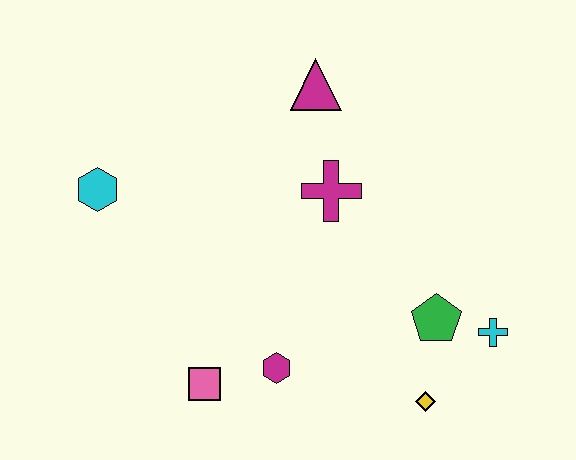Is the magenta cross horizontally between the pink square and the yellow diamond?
Yes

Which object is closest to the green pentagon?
The cyan cross is closest to the green pentagon.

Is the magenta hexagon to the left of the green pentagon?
Yes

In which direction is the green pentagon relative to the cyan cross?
The green pentagon is to the left of the cyan cross.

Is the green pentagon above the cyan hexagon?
No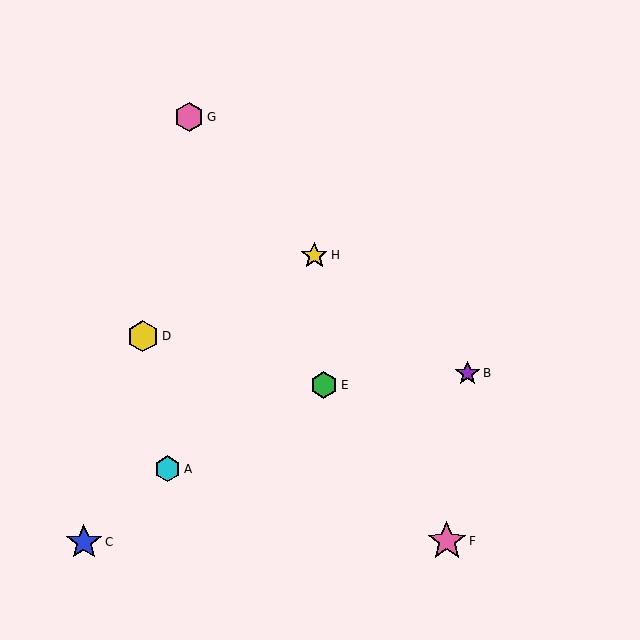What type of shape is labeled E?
Shape E is a green hexagon.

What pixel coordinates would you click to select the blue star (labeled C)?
Click at (84, 542) to select the blue star C.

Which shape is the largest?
The pink star (labeled F) is the largest.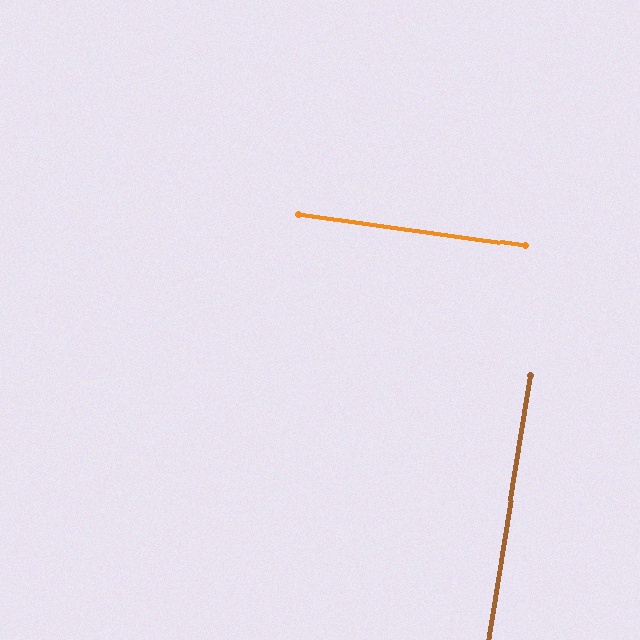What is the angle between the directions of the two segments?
Approximately 89 degrees.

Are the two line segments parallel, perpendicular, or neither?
Perpendicular — they meet at approximately 89°.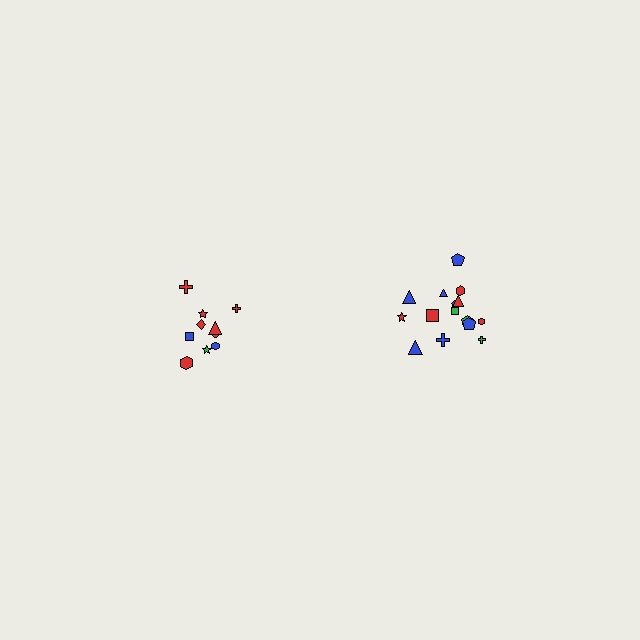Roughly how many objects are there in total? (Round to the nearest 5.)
Roughly 25 objects in total.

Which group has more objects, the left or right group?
The right group.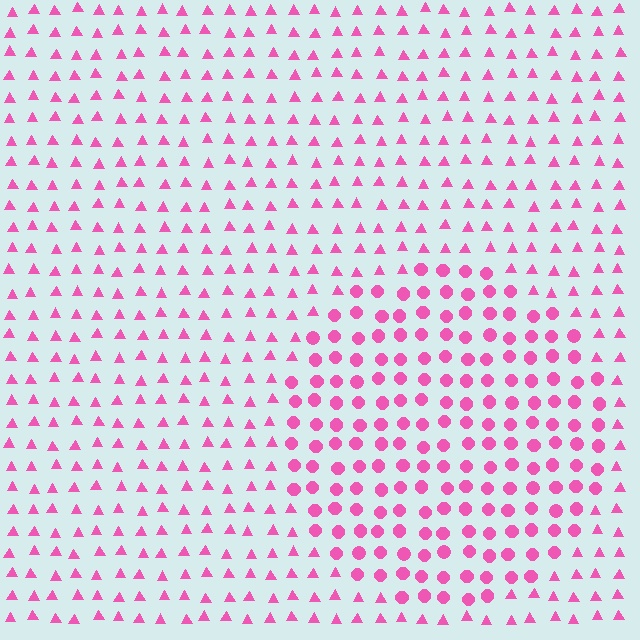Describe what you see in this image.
The image is filled with small pink elements arranged in a uniform grid. A circle-shaped region contains circles, while the surrounding area contains triangles. The boundary is defined purely by the change in element shape.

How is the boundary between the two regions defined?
The boundary is defined by a change in element shape: circles inside vs. triangles outside. All elements share the same color and spacing.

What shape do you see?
I see a circle.